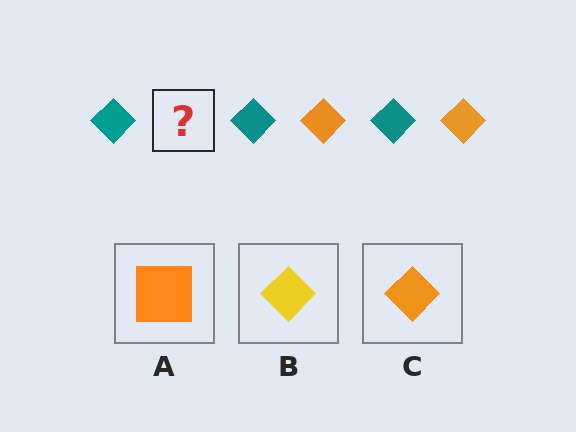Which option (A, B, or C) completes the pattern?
C.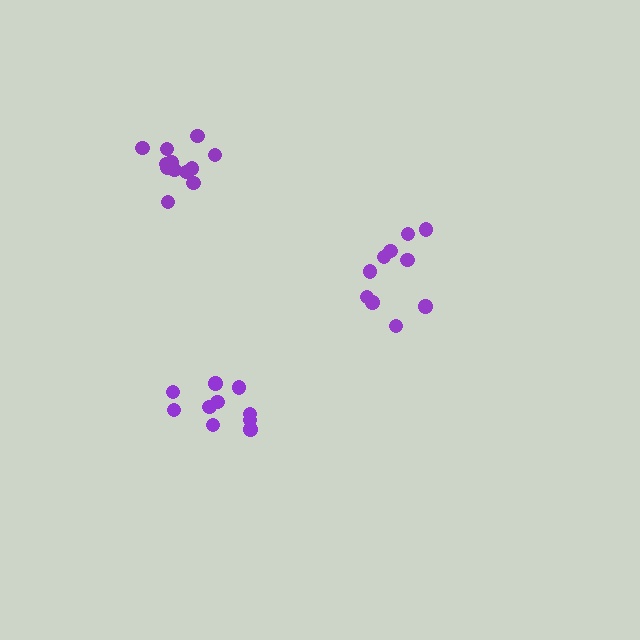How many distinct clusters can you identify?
There are 3 distinct clusters.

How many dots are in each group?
Group 1: 10 dots, Group 2: 10 dots, Group 3: 12 dots (32 total).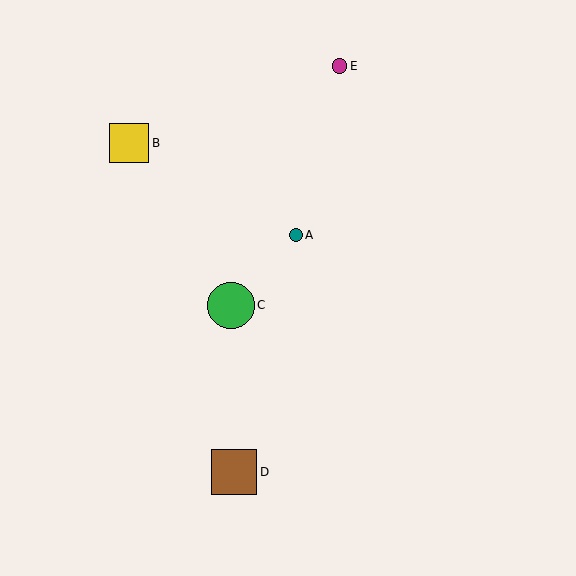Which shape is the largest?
The green circle (labeled C) is the largest.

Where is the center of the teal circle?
The center of the teal circle is at (296, 235).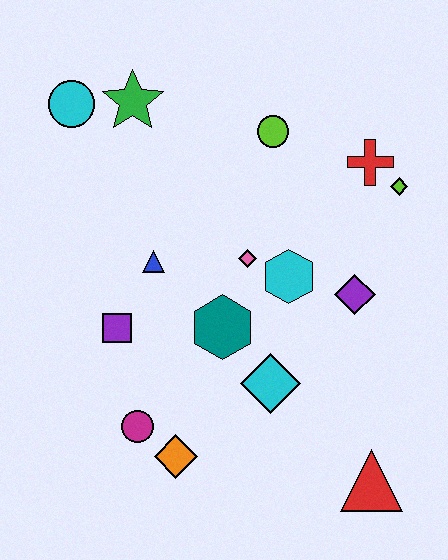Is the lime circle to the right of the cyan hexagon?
No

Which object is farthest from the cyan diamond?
The cyan circle is farthest from the cyan diamond.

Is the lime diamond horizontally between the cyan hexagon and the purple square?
No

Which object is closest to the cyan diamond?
The teal hexagon is closest to the cyan diamond.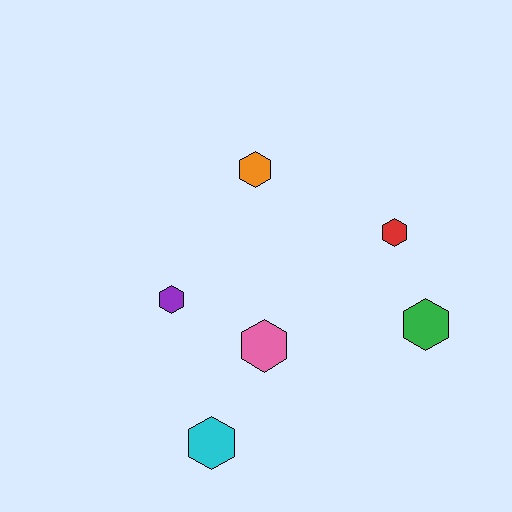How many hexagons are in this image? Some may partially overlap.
There are 6 hexagons.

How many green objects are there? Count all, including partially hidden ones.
There is 1 green object.